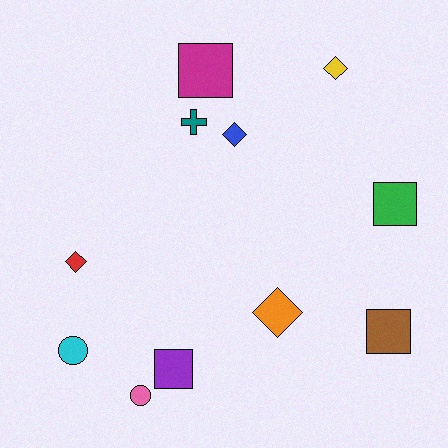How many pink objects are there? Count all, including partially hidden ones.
There is 1 pink object.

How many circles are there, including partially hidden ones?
There are 2 circles.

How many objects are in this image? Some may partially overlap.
There are 11 objects.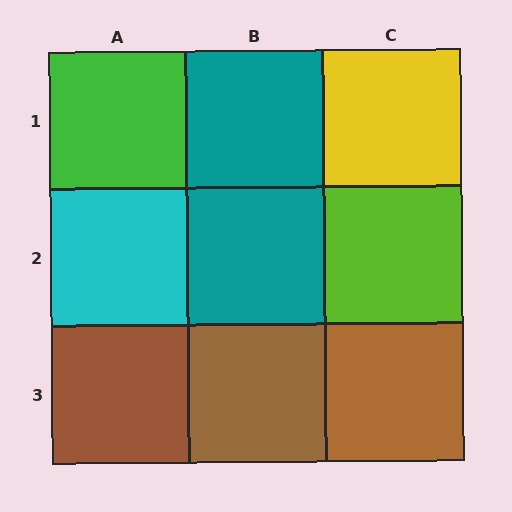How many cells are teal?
2 cells are teal.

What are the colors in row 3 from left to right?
Brown, brown, brown.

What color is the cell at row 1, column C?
Yellow.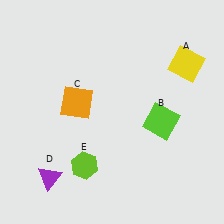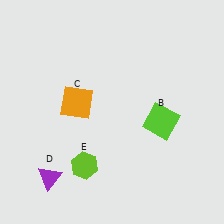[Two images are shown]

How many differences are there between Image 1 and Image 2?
There is 1 difference between the two images.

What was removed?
The yellow square (A) was removed in Image 2.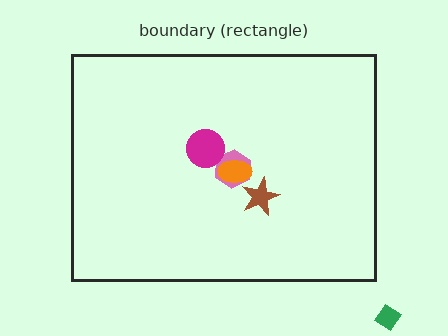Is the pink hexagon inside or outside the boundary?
Inside.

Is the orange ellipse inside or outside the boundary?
Inside.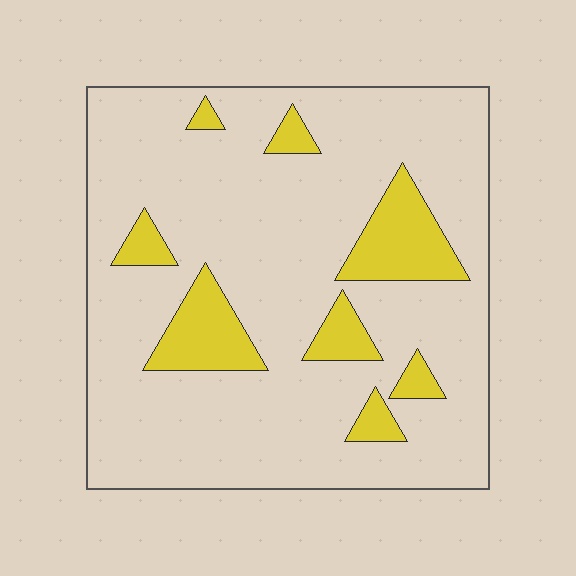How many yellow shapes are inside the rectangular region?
8.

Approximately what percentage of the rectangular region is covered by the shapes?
Approximately 15%.